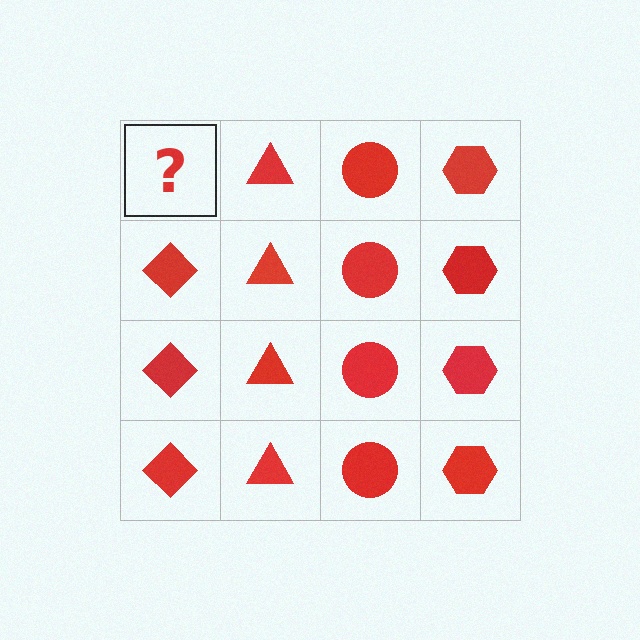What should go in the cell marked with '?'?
The missing cell should contain a red diamond.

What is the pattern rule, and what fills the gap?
The rule is that each column has a consistent shape. The gap should be filled with a red diamond.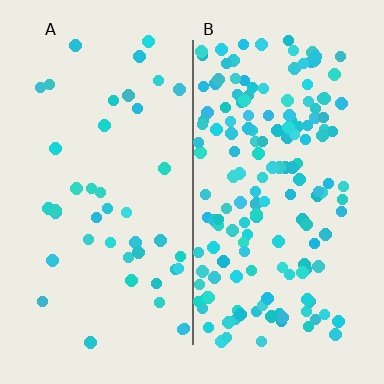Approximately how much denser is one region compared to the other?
Approximately 3.8× — region B over region A.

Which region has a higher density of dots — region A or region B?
B (the right).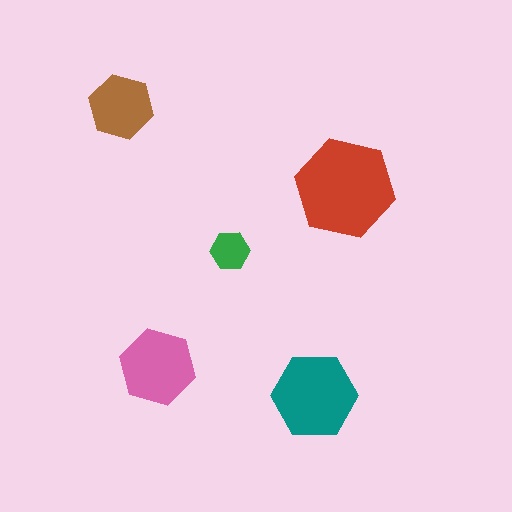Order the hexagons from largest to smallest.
the red one, the teal one, the pink one, the brown one, the green one.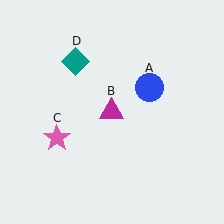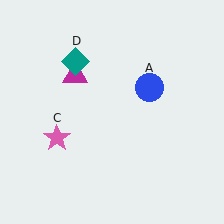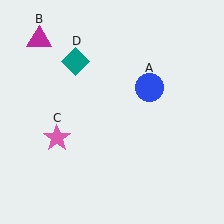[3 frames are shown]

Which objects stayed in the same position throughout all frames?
Blue circle (object A) and pink star (object C) and teal diamond (object D) remained stationary.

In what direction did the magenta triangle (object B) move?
The magenta triangle (object B) moved up and to the left.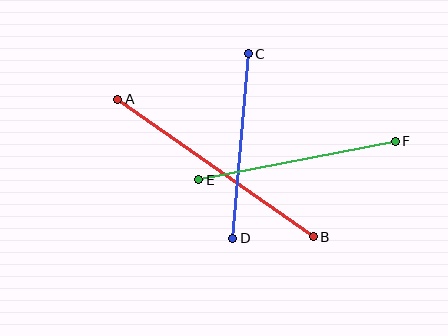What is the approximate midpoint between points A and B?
The midpoint is at approximately (216, 168) pixels.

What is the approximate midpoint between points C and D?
The midpoint is at approximately (241, 146) pixels.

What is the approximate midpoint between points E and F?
The midpoint is at approximately (297, 161) pixels.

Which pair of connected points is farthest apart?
Points A and B are farthest apart.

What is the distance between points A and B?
The distance is approximately 239 pixels.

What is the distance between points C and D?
The distance is approximately 185 pixels.